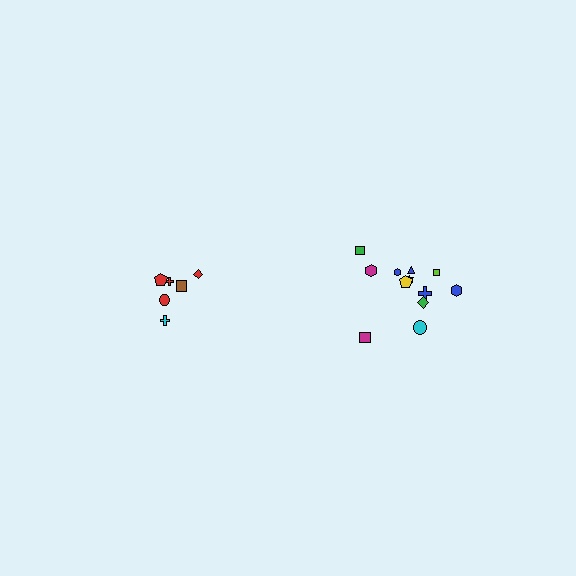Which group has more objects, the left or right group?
The right group.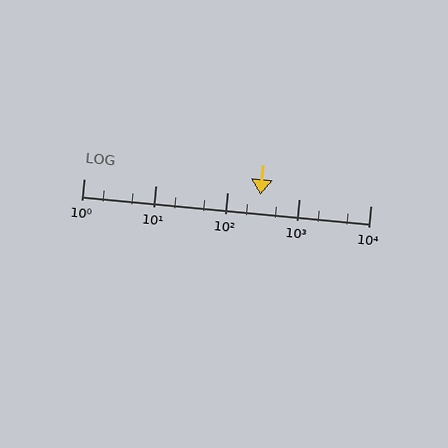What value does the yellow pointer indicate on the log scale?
The pointer indicates approximately 290.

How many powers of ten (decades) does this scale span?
The scale spans 4 decades, from 1 to 10000.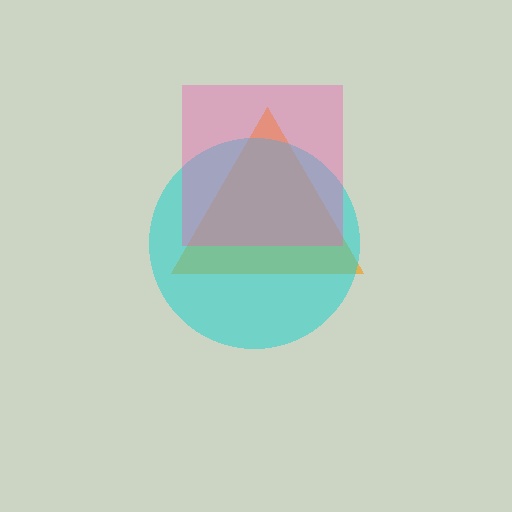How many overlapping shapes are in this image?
There are 3 overlapping shapes in the image.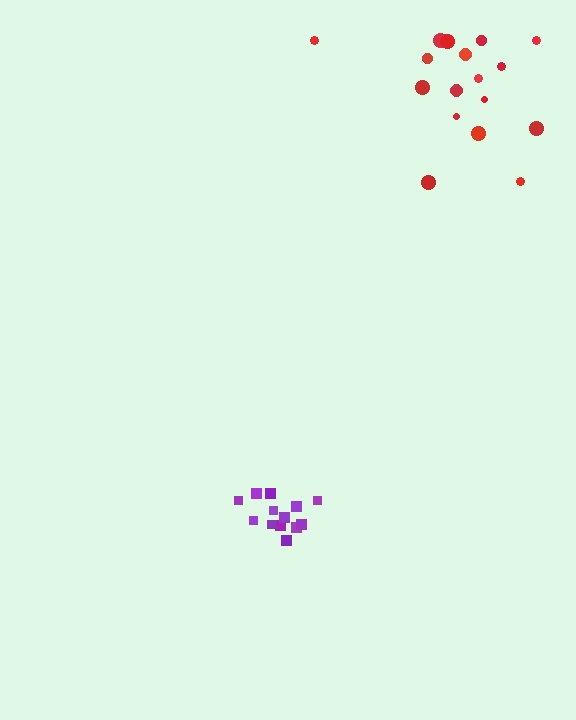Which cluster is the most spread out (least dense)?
Red.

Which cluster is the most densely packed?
Purple.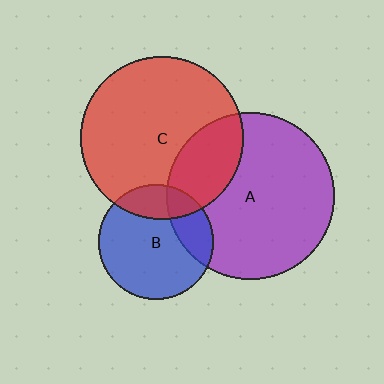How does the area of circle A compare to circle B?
Approximately 2.1 times.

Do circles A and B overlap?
Yes.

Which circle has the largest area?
Circle A (purple).